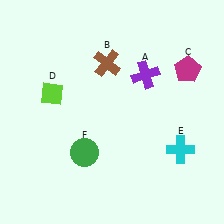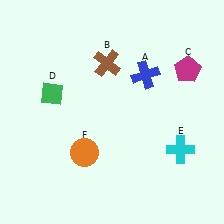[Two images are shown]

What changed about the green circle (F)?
In Image 1, F is green. In Image 2, it changed to orange.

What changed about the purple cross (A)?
In Image 1, A is purple. In Image 2, it changed to blue.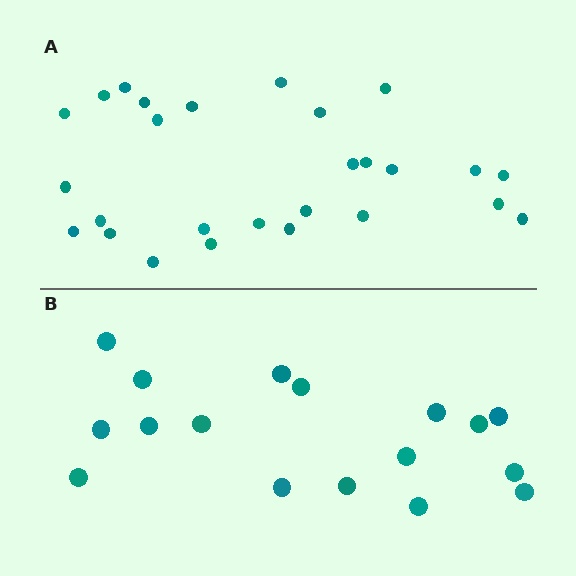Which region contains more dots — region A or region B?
Region A (the top region) has more dots.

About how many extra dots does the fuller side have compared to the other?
Region A has roughly 10 or so more dots than region B.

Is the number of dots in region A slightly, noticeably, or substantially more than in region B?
Region A has substantially more. The ratio is roughly 1.6 to 1.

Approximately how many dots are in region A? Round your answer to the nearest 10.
About 30 dots. (The exact count is 27, which rounds to 30.)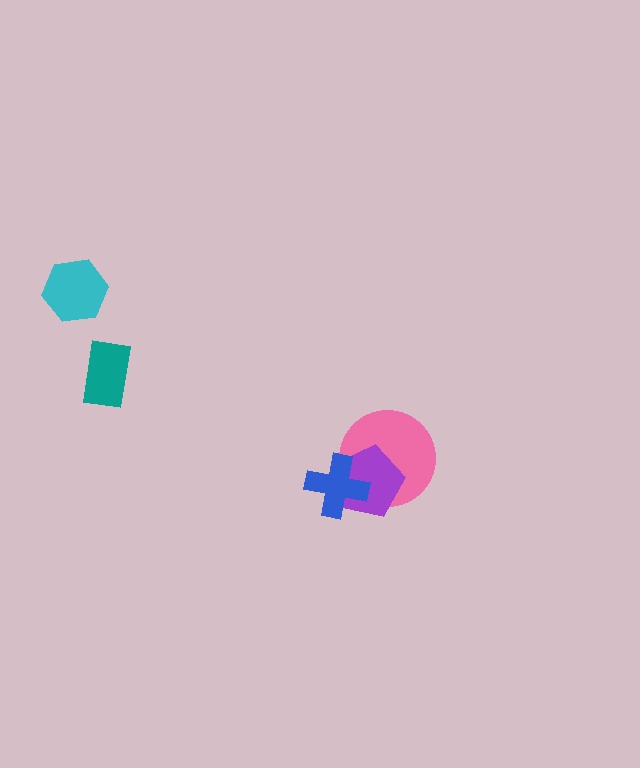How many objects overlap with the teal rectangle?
0 objects overlap with the teal rectangle.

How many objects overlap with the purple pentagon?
2 objects overlap with the purple pentagon.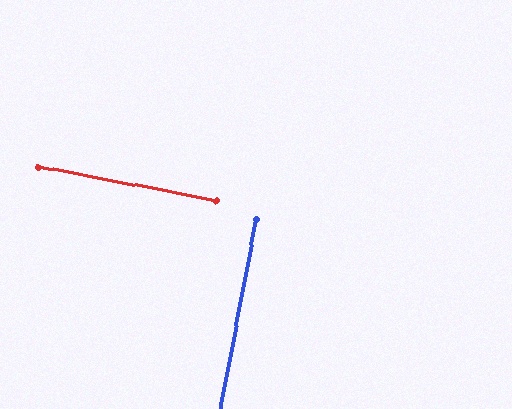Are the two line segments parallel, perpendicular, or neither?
Perpendicular — they meet at approximately 90°.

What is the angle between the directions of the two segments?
Approximately 90 degrees.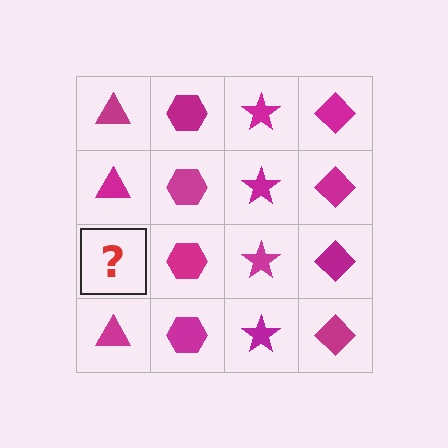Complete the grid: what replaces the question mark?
The question mark should be replaced with a magenta triangle.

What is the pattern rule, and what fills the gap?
The rule is that each column has a consistent shape. The gap should be filled with a magenta triangle.